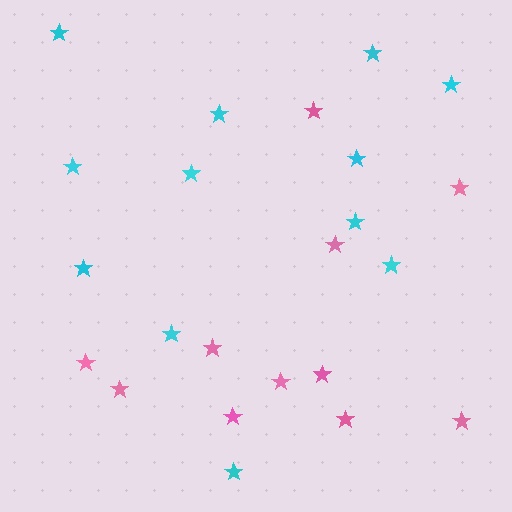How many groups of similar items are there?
There are 2 groups: one group of pink stars (11) and one group of cyan stars (12).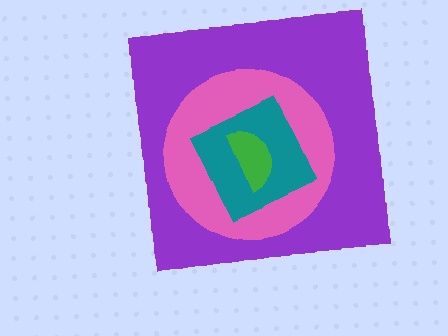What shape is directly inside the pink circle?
The teal diamond.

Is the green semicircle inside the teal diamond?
Yes.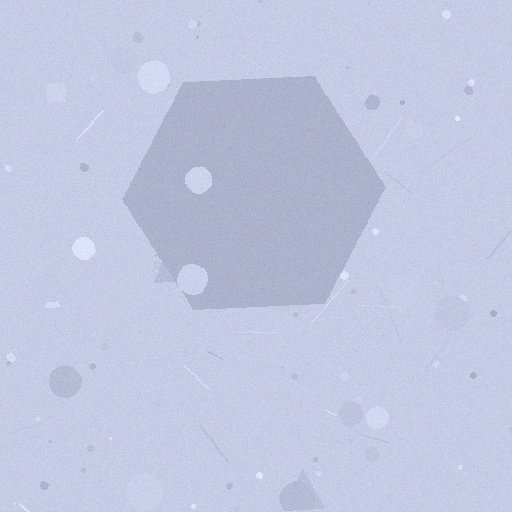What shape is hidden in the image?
A hexagon is hidden in the image.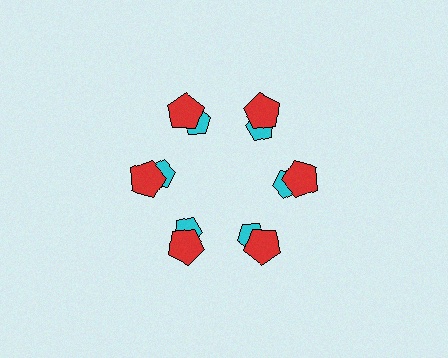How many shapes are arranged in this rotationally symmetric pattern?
There are 12 shapes, arranged in 6 groups of 2.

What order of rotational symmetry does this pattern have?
This pattern has 6-fold rotational symmetry.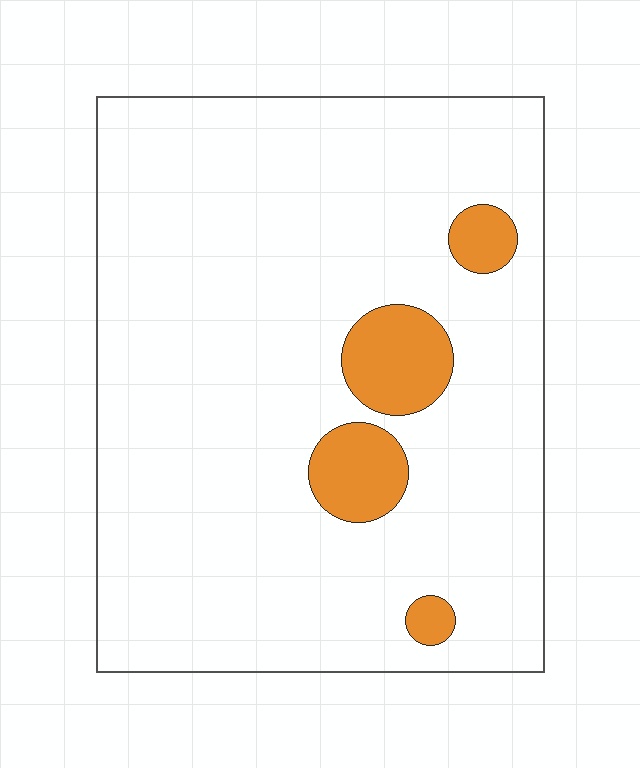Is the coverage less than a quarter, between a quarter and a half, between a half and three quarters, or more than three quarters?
Less than a quarter.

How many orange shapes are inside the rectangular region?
4.